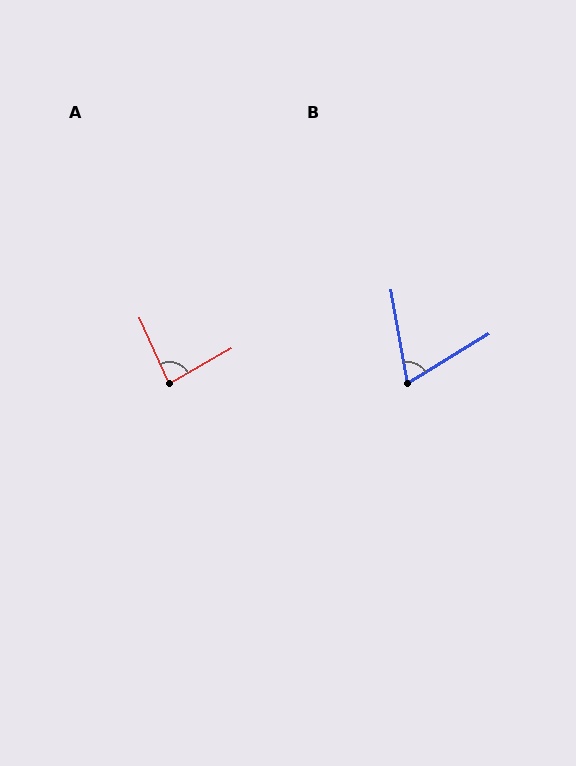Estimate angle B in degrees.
Approximately 69 degrees.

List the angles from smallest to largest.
B (69°), A (85°).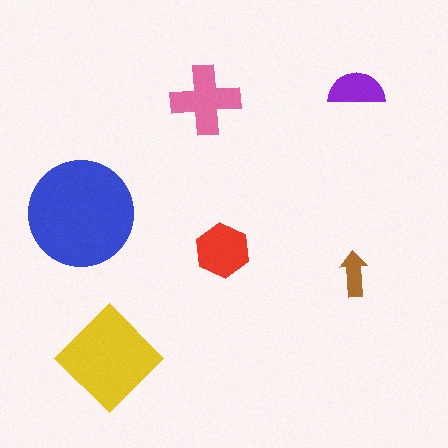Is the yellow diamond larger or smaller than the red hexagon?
Larger.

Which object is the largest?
The blue circle.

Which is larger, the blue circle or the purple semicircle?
The blue circle.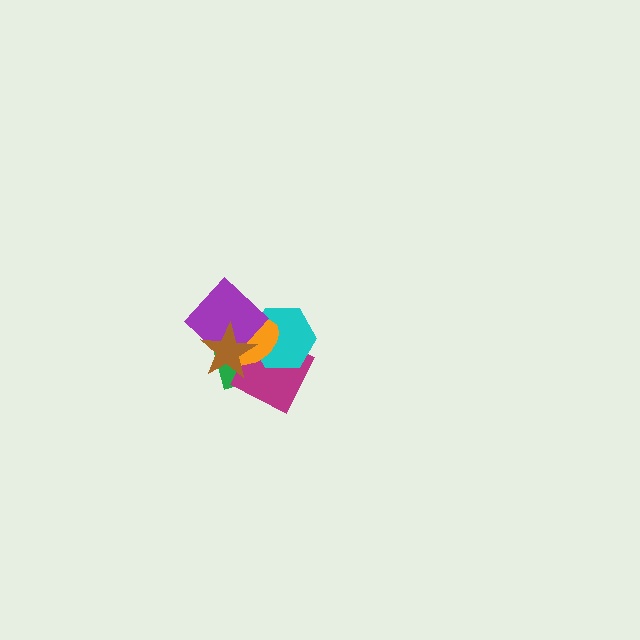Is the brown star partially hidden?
No, no other shape covers it.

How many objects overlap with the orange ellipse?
5 objects overlap with the orange ellipse.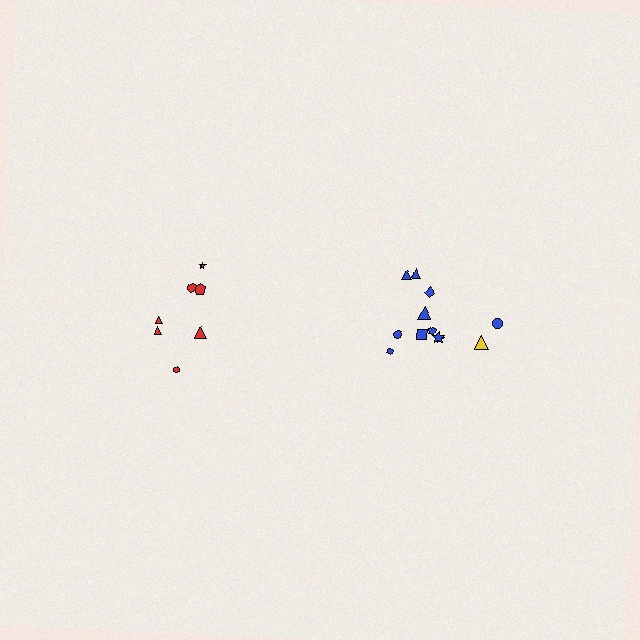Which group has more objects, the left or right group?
The right group.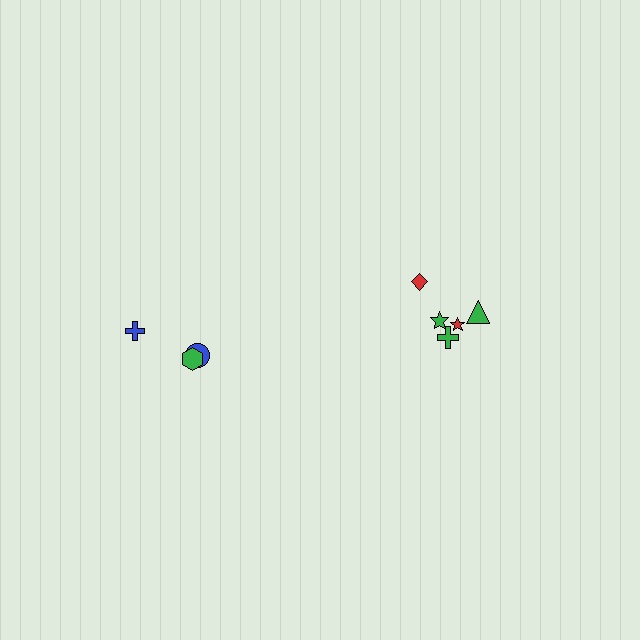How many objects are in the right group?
There are 5 objects.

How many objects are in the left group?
There are 3 objects.